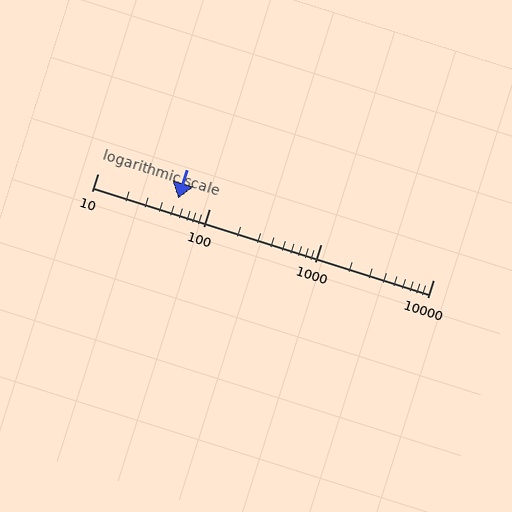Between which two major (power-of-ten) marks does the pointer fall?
The pointer is between 10 and 100.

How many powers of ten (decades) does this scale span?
The scale spans 3 decades, from 10 to 10000.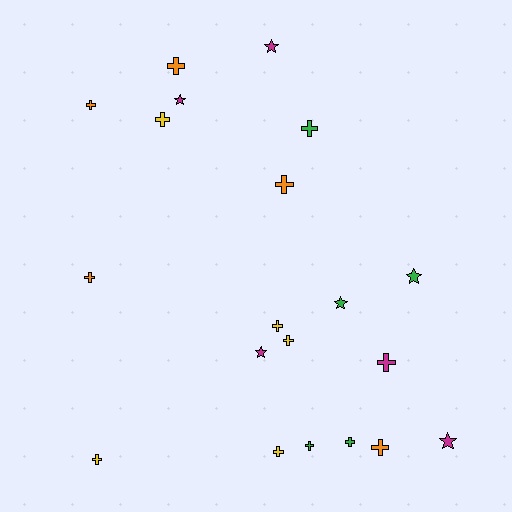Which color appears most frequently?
Orange, with 5 objects.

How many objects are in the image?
There are 20 objects.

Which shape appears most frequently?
Cross, with 14 objects.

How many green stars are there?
There are 2 green stars.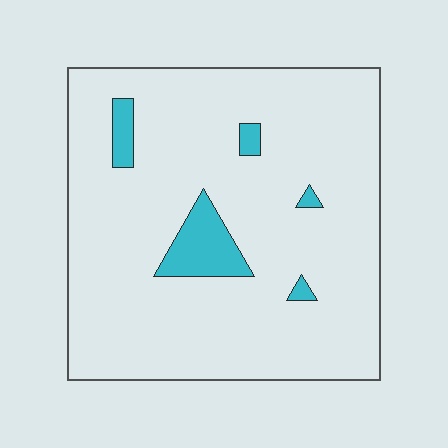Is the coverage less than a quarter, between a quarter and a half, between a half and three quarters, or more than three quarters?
Less than a quarter.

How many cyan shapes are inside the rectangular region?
5.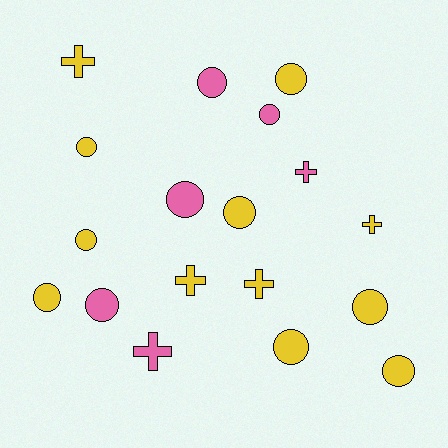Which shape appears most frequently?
Circle, with 12 objects.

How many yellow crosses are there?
There are 4 yellow crosses.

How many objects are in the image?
There are 18 objects.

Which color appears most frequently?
Yellow, with 12 objects.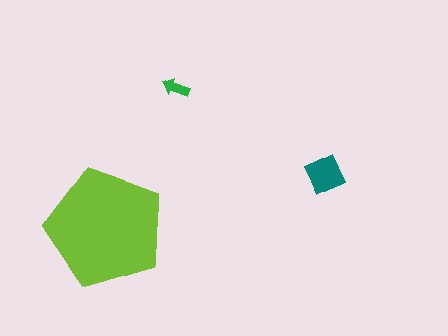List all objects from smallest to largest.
The green arrow, the teal diamond, the lime pentagon.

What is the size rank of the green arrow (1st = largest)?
3rd.